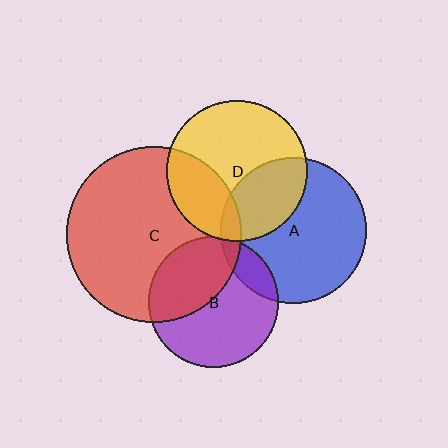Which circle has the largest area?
Circle C (red).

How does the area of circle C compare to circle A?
Approximately 1.4 times.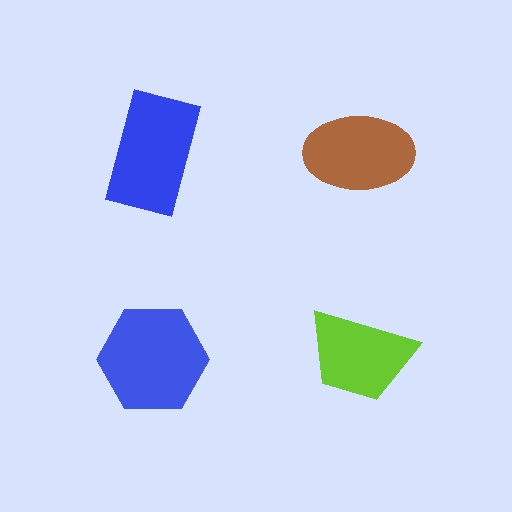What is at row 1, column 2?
A brown ellipse.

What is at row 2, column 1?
A blue hexagon.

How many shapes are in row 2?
2 shapes.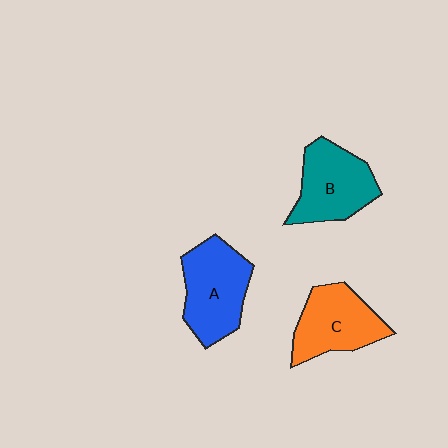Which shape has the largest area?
Shape A (blue).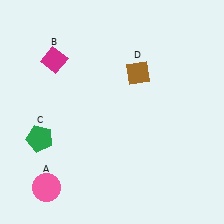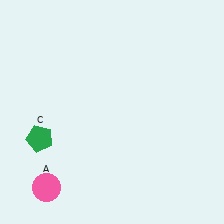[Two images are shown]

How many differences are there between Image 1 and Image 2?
There are 2 differences between the two images.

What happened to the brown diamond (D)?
The brown diamond (D) was removed in Image 2. It was in the top-right area of Image 1.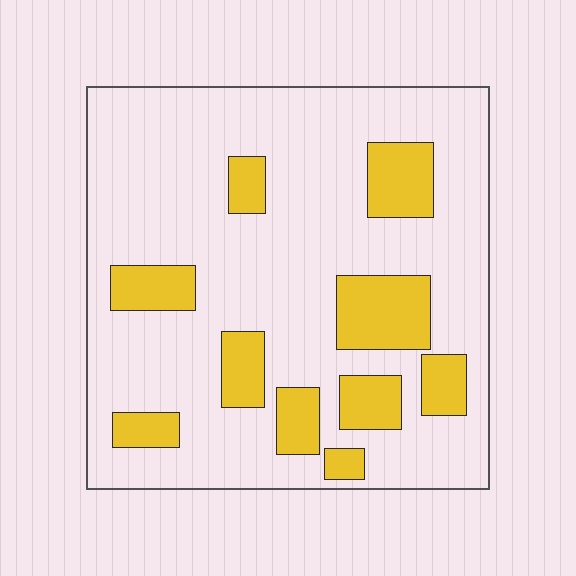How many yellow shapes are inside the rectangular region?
10.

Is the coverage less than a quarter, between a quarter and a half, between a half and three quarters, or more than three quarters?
Less than a quarter.